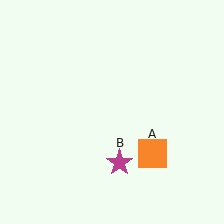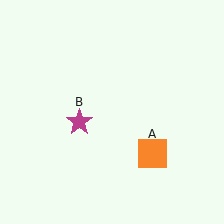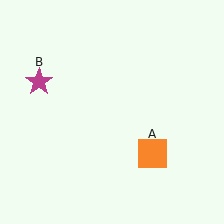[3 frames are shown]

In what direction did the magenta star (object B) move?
The magenta star (object B) moved up and to the left.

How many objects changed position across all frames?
1 object changed position: magenta star (object B).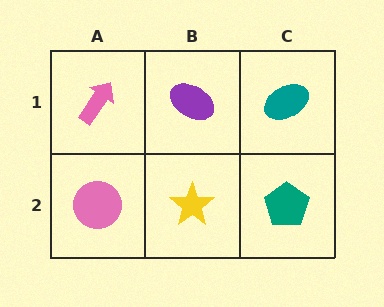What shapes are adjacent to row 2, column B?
A purple ellipse (row 1, column B), a pink circle (row 2, column A), a teal pentagon (row 2, column C).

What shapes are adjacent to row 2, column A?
A pink arrow (row 1, column A), a yellow star (row 2, column B).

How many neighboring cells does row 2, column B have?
3.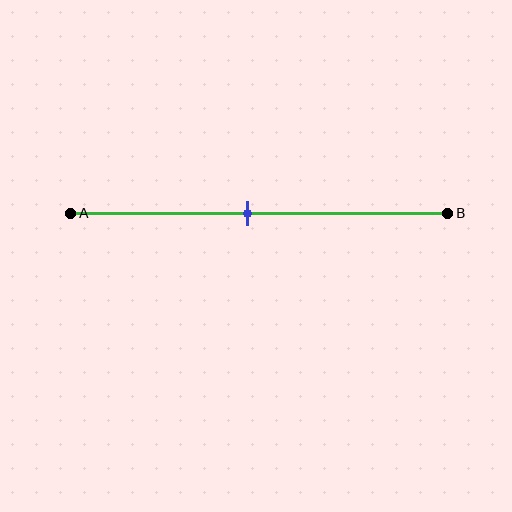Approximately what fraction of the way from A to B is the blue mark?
The blue mark is approximately 45% of the way from A to B.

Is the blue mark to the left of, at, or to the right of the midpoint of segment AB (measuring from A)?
The blue mark is to the left of the midpoint of segment AB.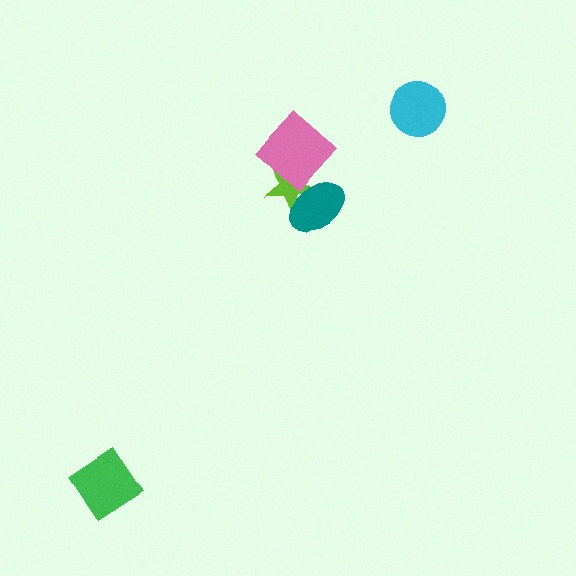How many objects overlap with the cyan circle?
0 objects overlap with the cyan circle.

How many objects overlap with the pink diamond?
2 objects overlap with the pink diamond.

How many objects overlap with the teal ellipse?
2 objects overlap with the teal ellipse.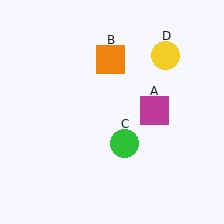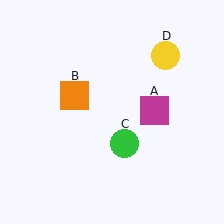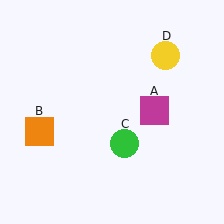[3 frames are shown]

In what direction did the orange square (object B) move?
The orange square (object B) moved down and to the left.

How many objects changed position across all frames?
1 object changed position: orange square (object B).